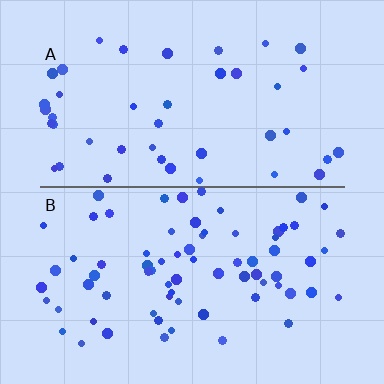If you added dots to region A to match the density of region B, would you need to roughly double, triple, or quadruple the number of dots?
Approximately double.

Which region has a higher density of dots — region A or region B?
B (the bottom).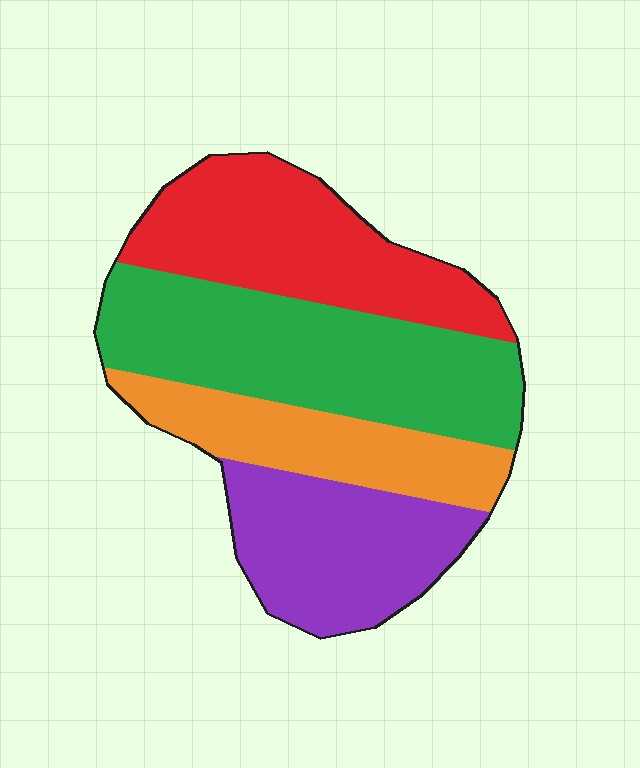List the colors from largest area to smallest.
From largest to smallest: green, red, purple, orange.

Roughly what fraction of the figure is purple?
Purple covers about 20% of the figure.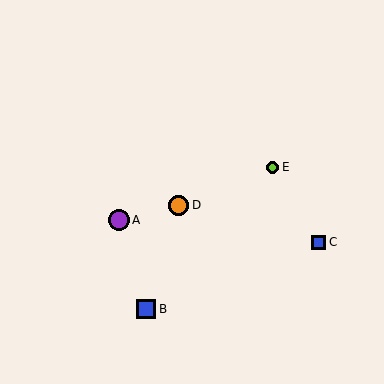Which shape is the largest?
The purple circle (labeled A) is the largest.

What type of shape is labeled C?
Shape C is a blue square.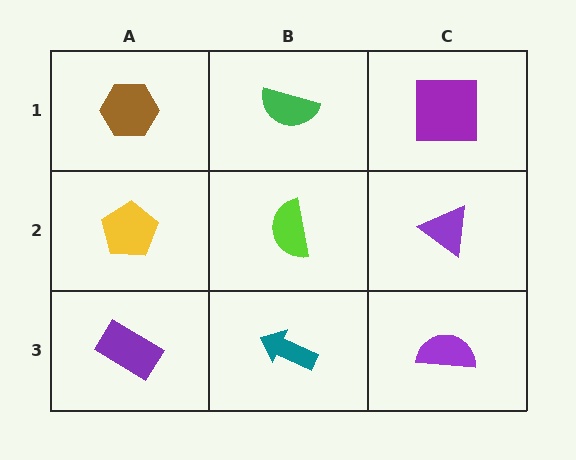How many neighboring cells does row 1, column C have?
2.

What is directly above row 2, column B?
A green semicircle.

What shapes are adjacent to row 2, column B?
A green semicircle (row 1, column B), a teal arrow (row 3, column B), a yellow pentagon (row 2, column A), a purple triangle (row 2, column C).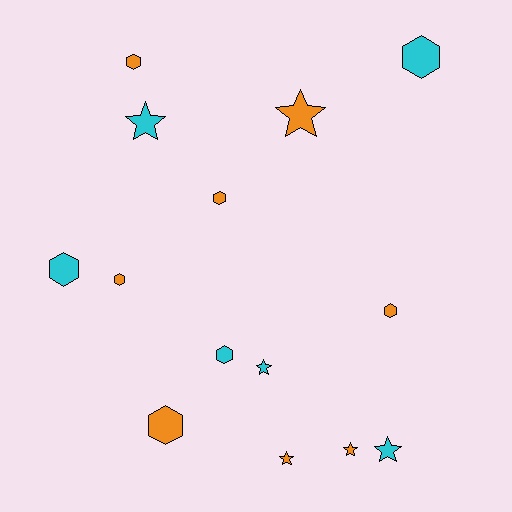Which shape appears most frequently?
Hexagon, with 8 objects.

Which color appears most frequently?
Orange, with 8 objects.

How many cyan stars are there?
There are 3 cyan stars.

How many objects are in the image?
There are 14 objects.